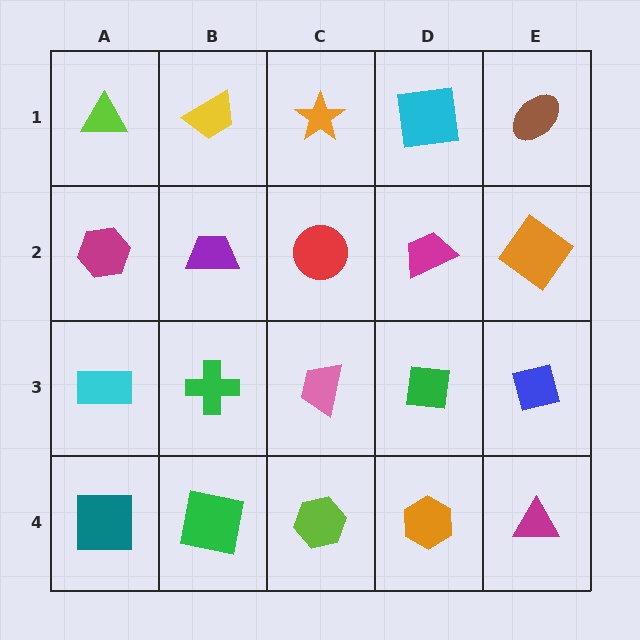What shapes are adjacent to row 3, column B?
A purple trapezoid (row 2, column B), a green square (row 4, column B), a cyan rectangle (row 3, column A), a pink trapezoid (row 3, column C).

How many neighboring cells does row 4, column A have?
2.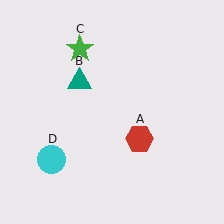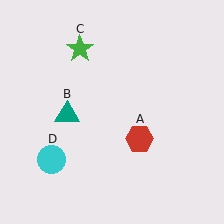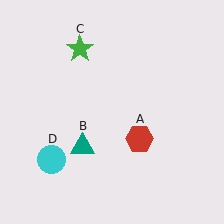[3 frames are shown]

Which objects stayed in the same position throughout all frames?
Red hexagon (object A) and green star (object C) and cyan circle (object D) remained stationary.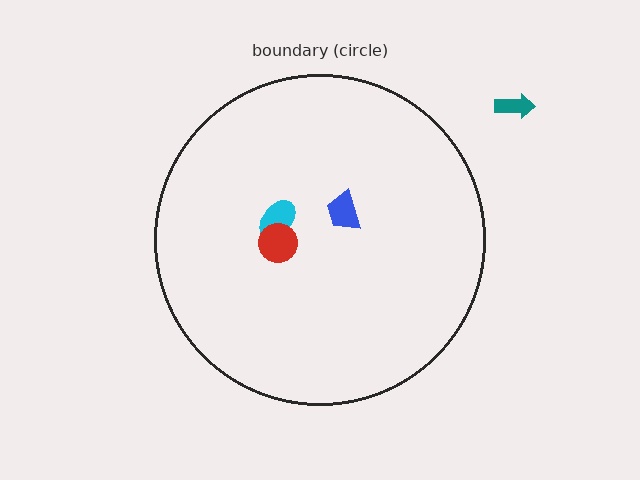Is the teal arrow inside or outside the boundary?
Outside.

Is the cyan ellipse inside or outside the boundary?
Inside.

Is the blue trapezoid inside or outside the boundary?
Inside.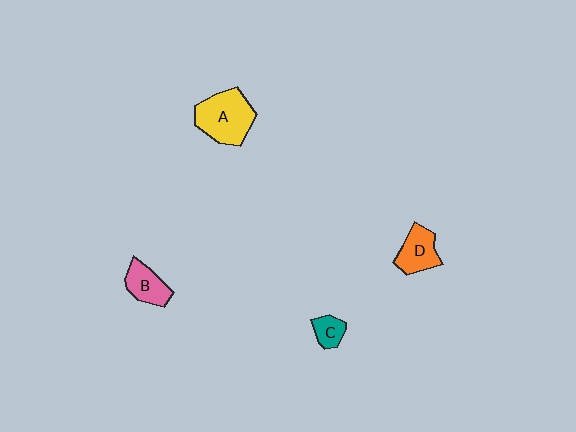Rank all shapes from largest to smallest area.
From largest to smallest: A (yellow), D (orange), B (pink), C (teal).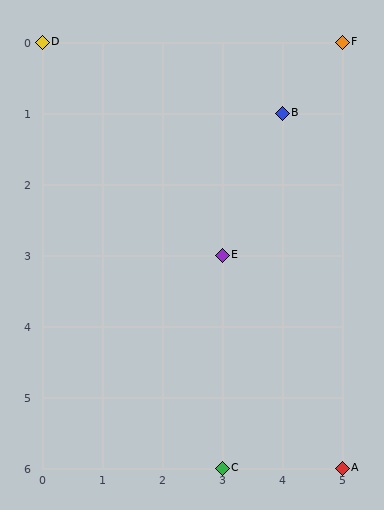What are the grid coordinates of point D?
Point D is at grid coordinates (0, 0).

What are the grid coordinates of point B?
Point B is at grid coordinates (4, 1).